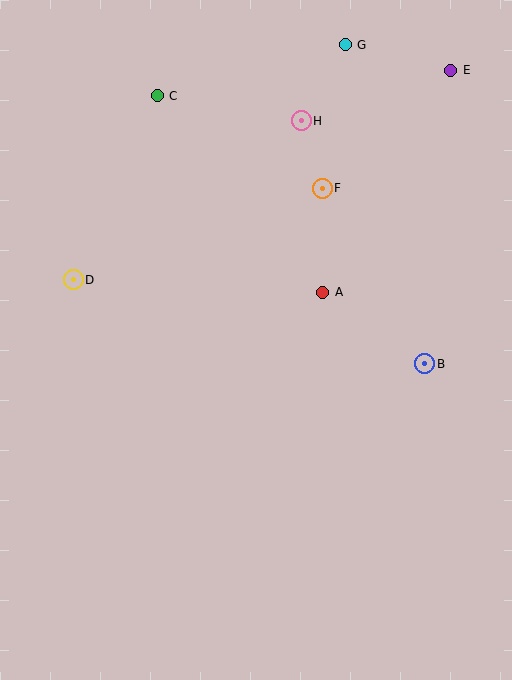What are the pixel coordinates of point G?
Point G is at (345, 45).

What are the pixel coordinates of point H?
Point H is at (301, 121).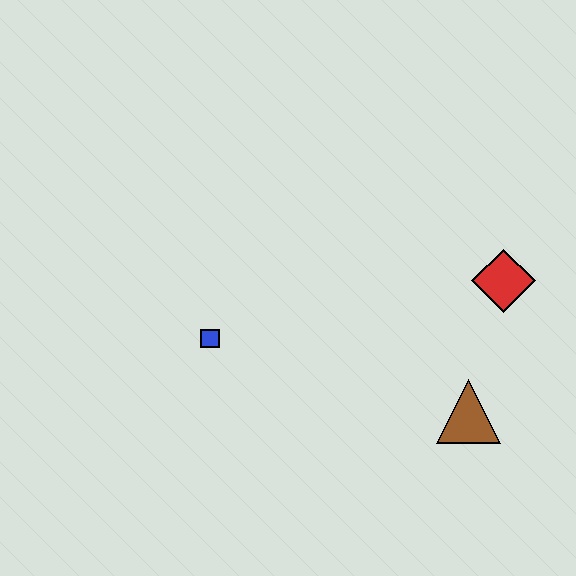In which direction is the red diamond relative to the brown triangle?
The red diamond is above the brown triangle.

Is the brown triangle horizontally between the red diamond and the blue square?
Yes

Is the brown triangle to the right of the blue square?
Yes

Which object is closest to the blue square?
The brown triangle is closest to the blue square.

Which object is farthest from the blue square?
The red diamond is farthest from the blue square.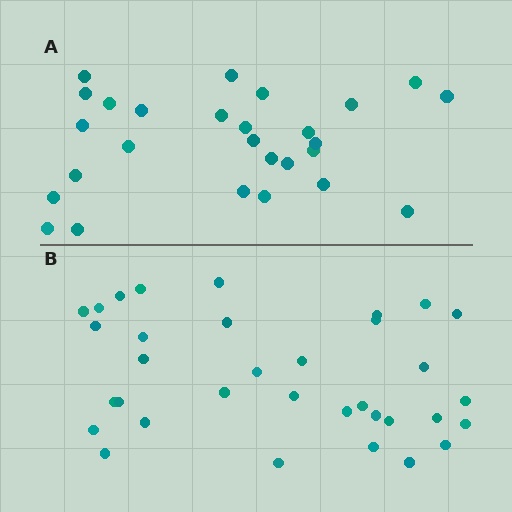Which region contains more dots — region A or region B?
Region B (the bottom region) has more dots.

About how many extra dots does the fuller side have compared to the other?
Region B has roughly 8 or so more dots than region A.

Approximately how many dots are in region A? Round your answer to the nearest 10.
About 30 dots. (The exact count is 27, which rounds to 30.)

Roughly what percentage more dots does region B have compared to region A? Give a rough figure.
About 25% more.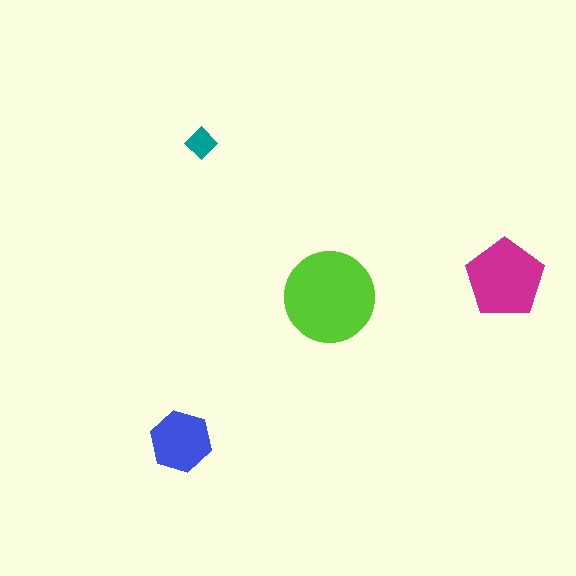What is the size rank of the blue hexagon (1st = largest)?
3rd.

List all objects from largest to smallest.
The lime circle, the magenta pentagon, the blue hexagon, the teal diamond.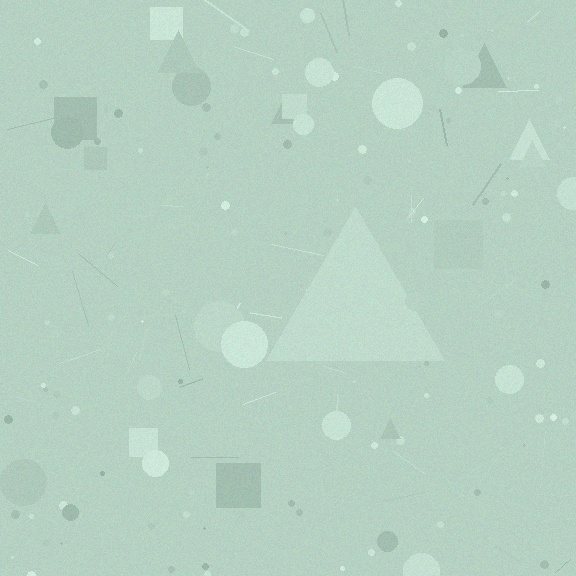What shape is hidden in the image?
A triangle is hidden in the image.